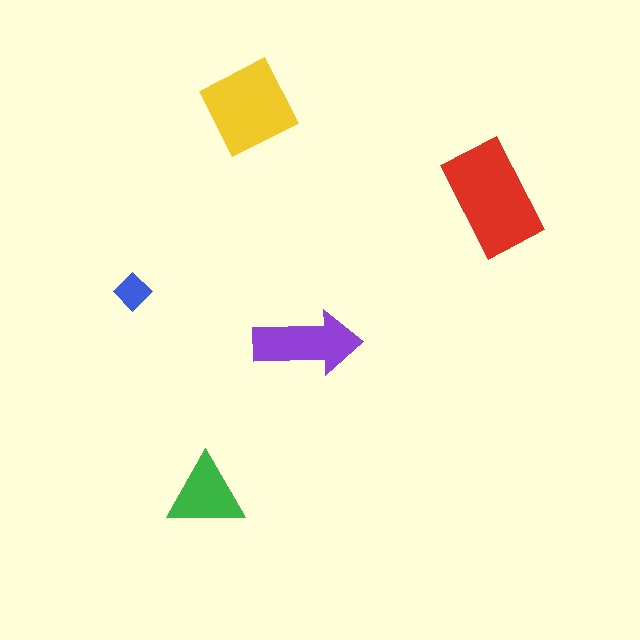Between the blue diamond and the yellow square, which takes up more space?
The yellow square.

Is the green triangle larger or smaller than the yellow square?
Smaller.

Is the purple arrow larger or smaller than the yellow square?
Smaller.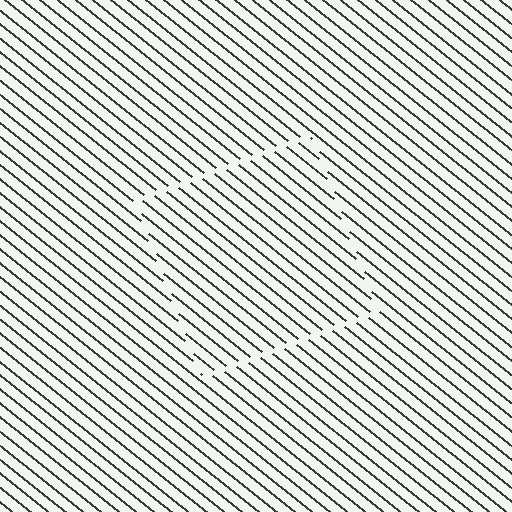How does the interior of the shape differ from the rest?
The interior of the shape contains the same grating, shifted by half a period — the contour is defined by the phase discontinuity where line-ends from the inner and outer gratings abut.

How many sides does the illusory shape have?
4 sides — the line-ends trace a square.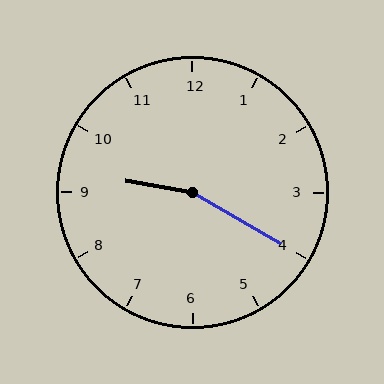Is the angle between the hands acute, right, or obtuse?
It is obtuse.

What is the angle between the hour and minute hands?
Approximately 160 degrees.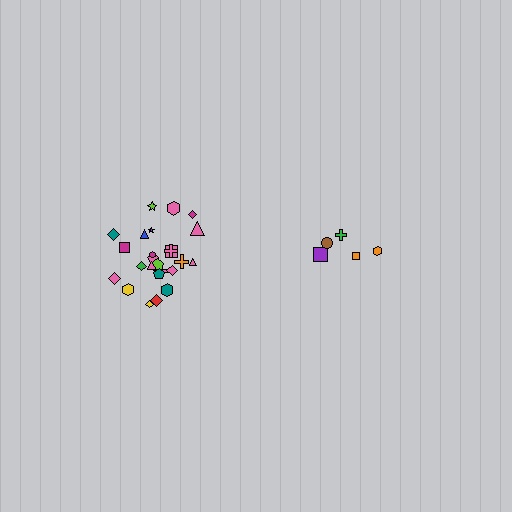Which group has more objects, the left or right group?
The left group.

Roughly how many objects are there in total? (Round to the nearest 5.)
Roughly 30 objects in total.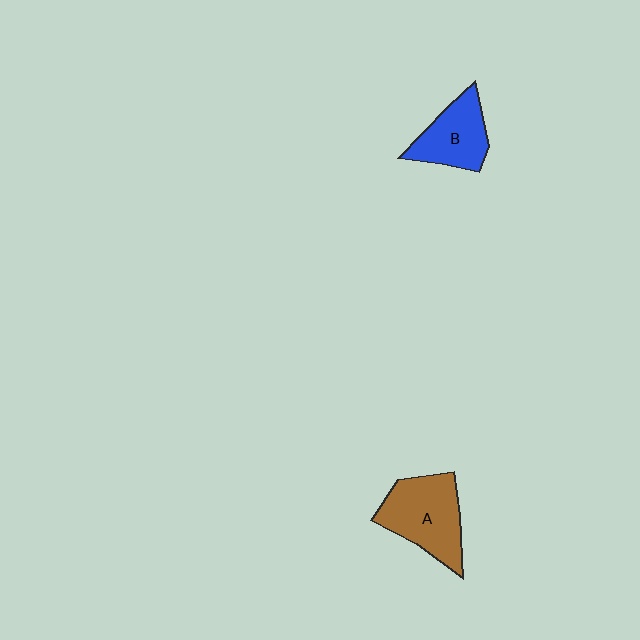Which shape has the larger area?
Shape A (brown).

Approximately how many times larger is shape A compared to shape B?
Approximately 1.3 times.